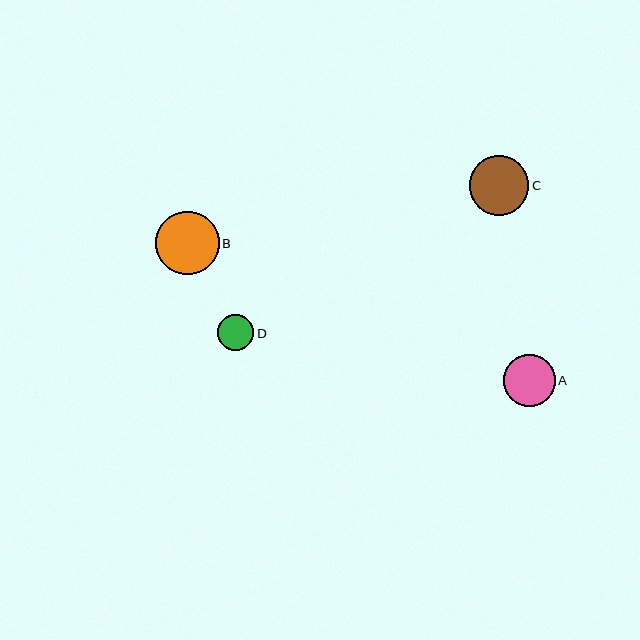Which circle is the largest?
Circle B is the largest with a size of approximately 64 pixels.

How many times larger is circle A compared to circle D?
Circle A is approximately 1.5 times the size of circle D.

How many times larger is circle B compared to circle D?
Circle B is approximately 1.8 times the size of circle D.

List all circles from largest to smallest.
From largest to smallest: B, C, A, D.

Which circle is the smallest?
Circle D is the smallest with a size of approximately 36 pixels.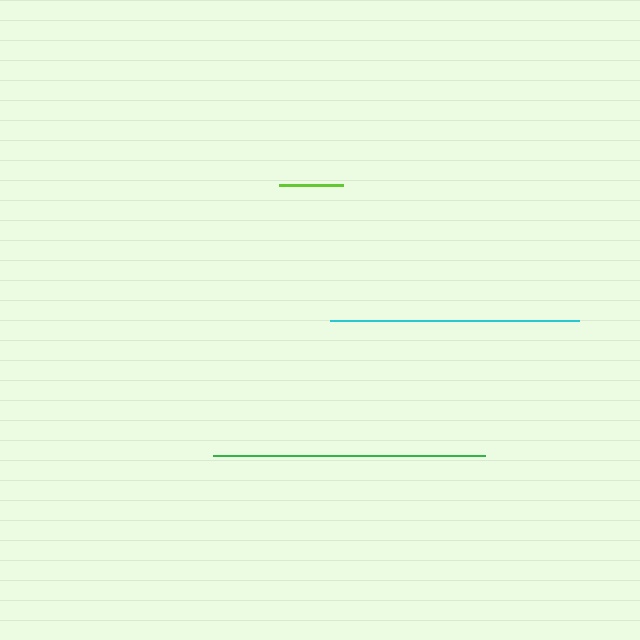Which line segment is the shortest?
The lime line is the shortest at approximately 63 pixels.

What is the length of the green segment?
The green segment is approximately 272 pixels long.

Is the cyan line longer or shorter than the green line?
The green line is longer than the cyan line.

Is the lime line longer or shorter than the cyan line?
The cyan line is longer than the lime line.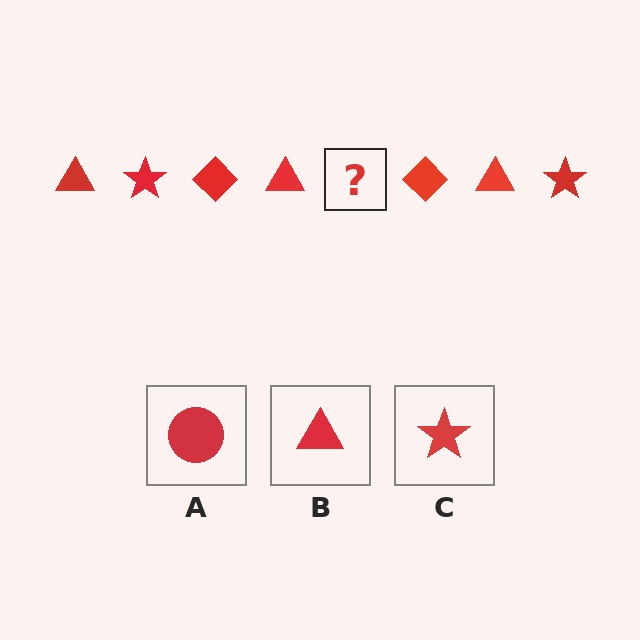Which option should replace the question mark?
Option C.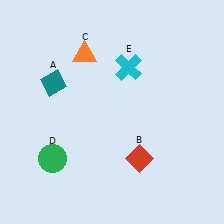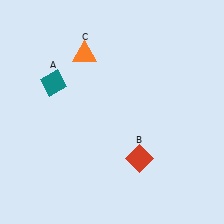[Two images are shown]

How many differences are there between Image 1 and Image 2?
There are 2 differences between the two images.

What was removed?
The green circle (D), the cyan cross (E) were removed in Image 2.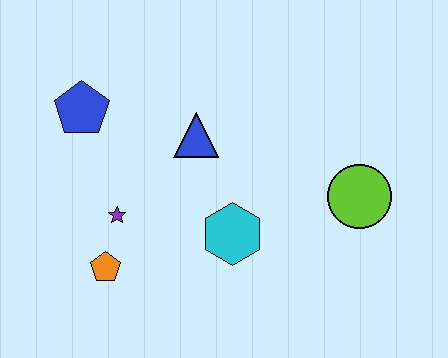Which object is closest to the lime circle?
The cyan hexagon is closest to the lime circle.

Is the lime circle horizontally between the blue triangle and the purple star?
No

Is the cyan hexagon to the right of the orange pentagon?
Yes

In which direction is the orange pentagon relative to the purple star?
The orange pentagon is below the purple star.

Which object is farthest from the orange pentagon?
The lime circle is farthest from the orange pentagon.